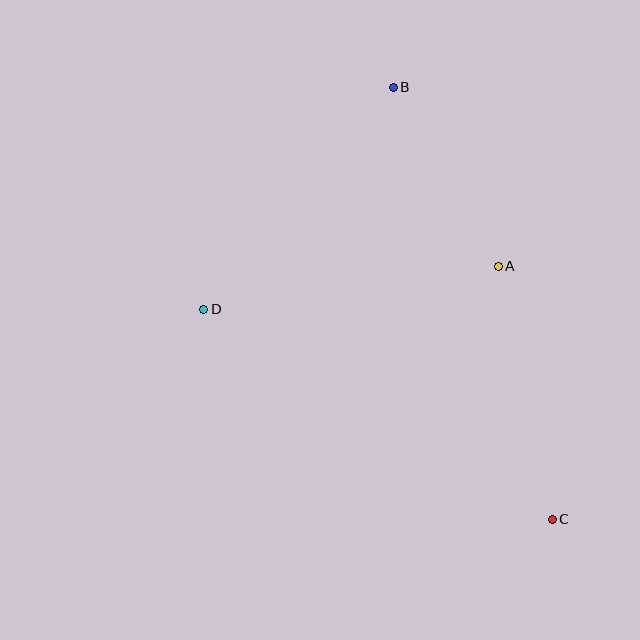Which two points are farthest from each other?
Points B and C are farthest from each other.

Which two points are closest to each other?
Points A and B are closest to each other.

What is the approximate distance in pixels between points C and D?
The distance between C and D is approximately 407 pixels.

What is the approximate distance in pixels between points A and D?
The distance between A and D is approximately 298 pixels.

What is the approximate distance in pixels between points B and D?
The distance between B and D is approximately 292 pixels.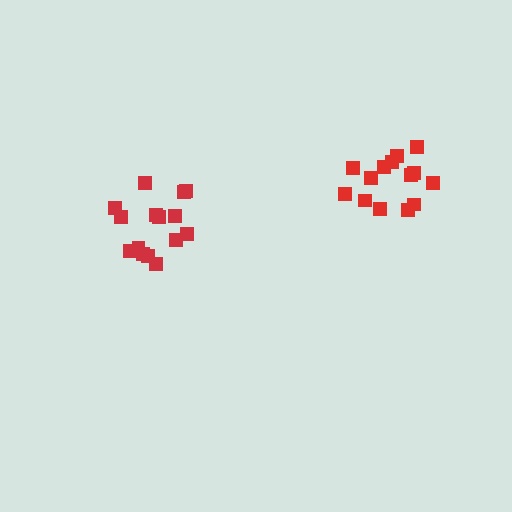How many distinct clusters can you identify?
There are 2 distinct clusters.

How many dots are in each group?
Group 1: 15 dots, Group 2: 14 dots (29 total).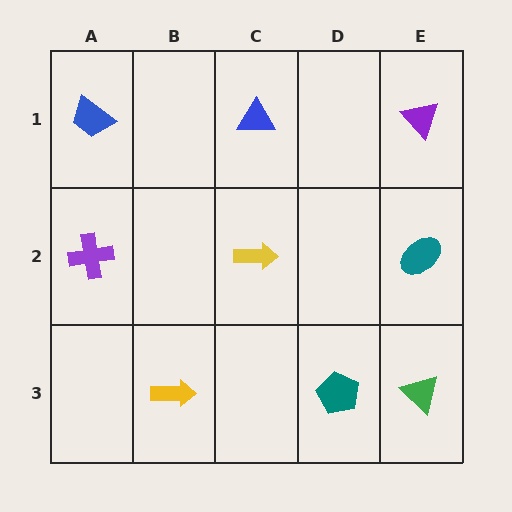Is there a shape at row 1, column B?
No, that cell is empty.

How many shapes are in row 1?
3 shapes.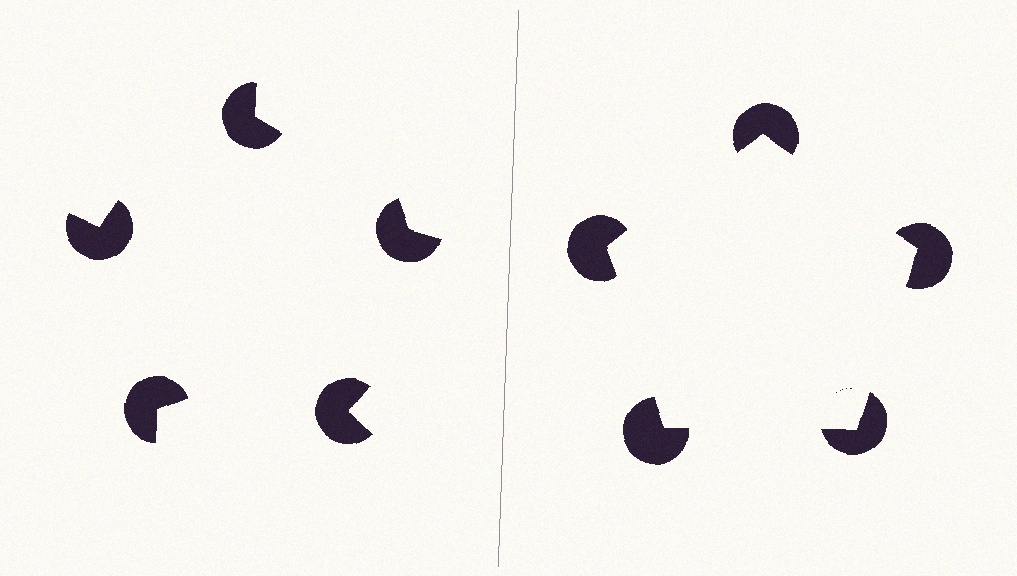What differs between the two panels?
The pac-man discs are positioned identically on both sides; only the wedge orientations differ. On the right they align to a pentagon; on the left they are misaligned.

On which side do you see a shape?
An illusory pentagon appears on the right side. On the left side the wedge cuts are rotated, so no coherent shape forms.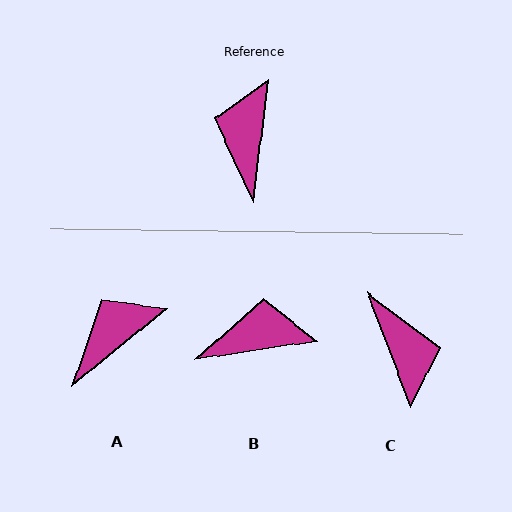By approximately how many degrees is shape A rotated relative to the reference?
Approximately 44 degrees clockwise.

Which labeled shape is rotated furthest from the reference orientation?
C, about 152 degrees away.